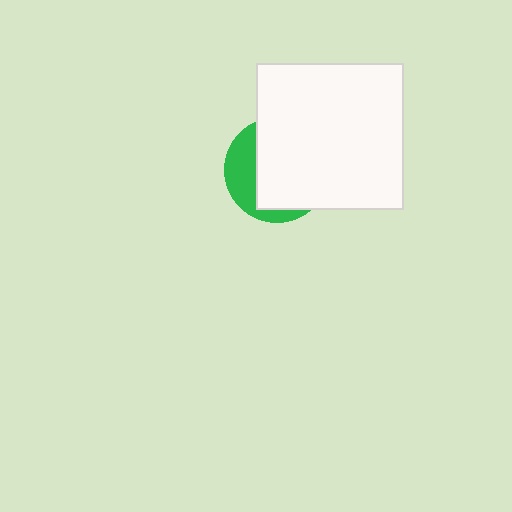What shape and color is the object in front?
The object in front is a white square.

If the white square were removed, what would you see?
You would see the complete green circle.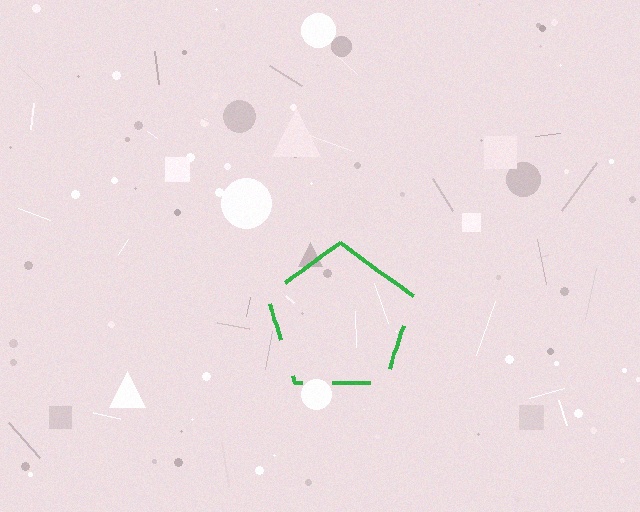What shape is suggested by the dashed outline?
The dashed outline suggests a pentagon.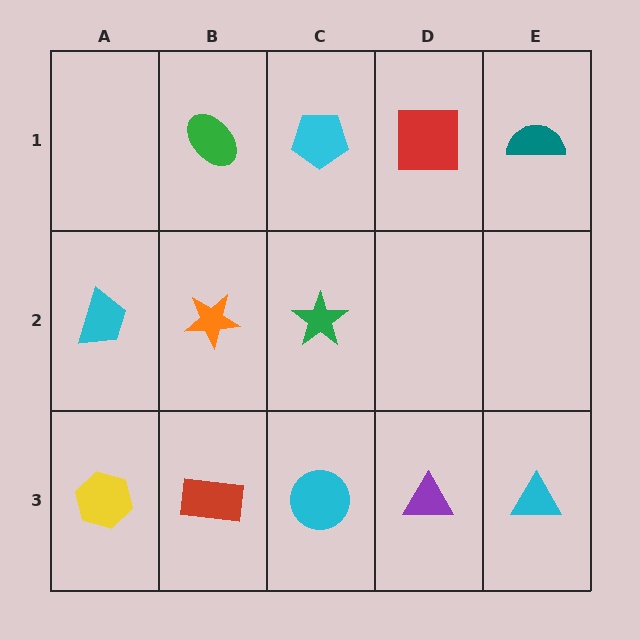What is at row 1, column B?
A green ellipse.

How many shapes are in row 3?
5 shapes.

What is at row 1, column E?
A teal semicircle.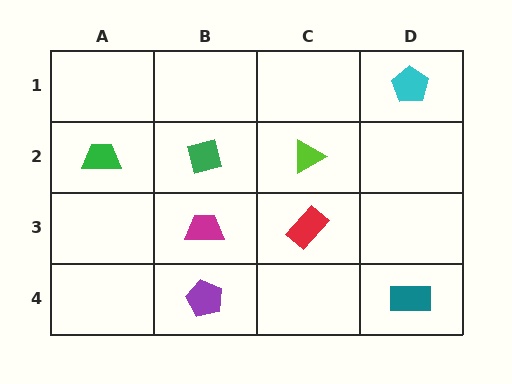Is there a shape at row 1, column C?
No, that cell is empty.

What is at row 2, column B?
A green square.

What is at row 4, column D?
A teal rectangle.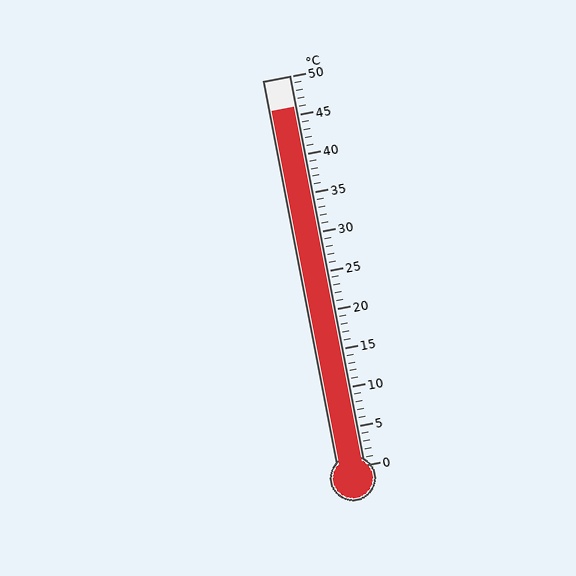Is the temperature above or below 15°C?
The temperature is above 15°C.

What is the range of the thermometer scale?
The thermometer scale ranges from 0°C to 50°C.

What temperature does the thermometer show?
The thermometer shows approximately 46°C.